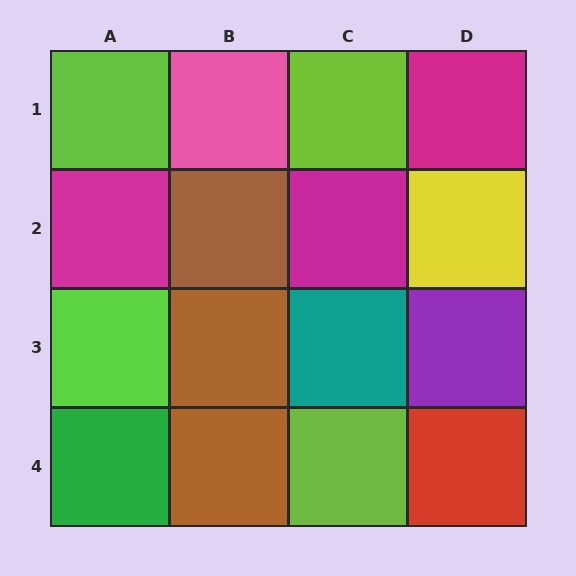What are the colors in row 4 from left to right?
Green, brown, lime, red.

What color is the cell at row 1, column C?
Lime.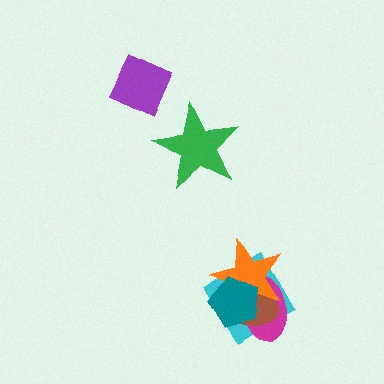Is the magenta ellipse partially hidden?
Yes, it is partially covered by another shape.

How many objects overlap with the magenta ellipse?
4 objects overlap with the magenta ellipse.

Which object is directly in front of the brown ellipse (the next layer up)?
The orange star is directly in front of the brown ellipse.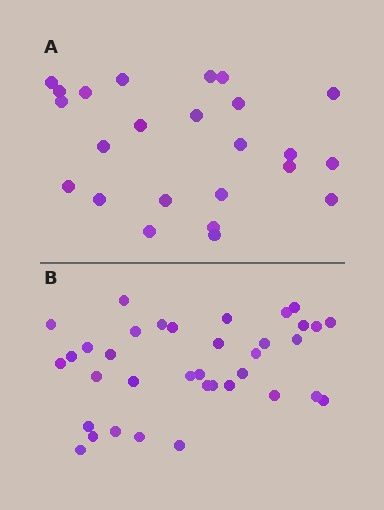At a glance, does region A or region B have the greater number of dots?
Region B (the bottom region) has more dots.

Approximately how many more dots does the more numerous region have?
Region B has roughly 12 or so more dots than region A.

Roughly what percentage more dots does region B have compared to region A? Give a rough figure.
About 50% more.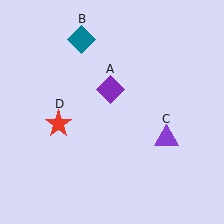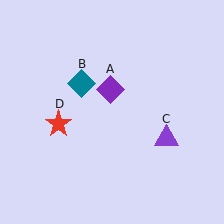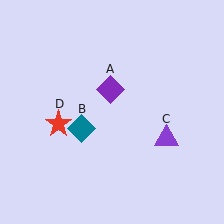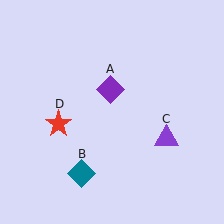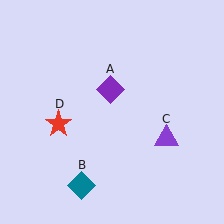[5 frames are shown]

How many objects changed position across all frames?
1 object changed position: teal diamond (object B).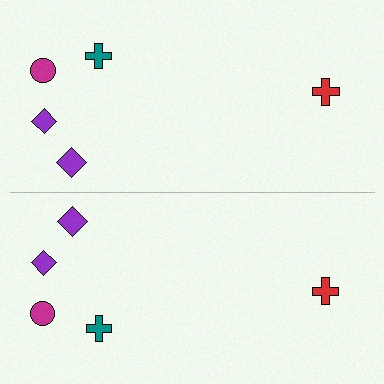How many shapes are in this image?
There are 10 shapes in this image.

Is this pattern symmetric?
Yes, this pattern has bilateral (reflection) symmetry.